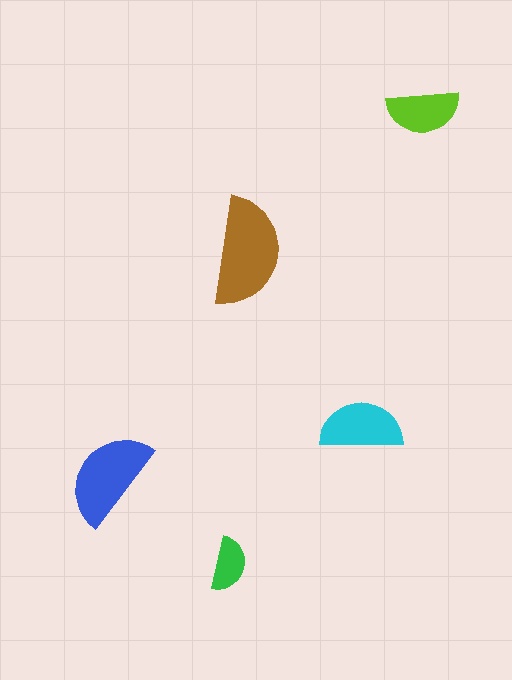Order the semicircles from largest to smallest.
the brown one, the blue one, the cyan one, the lime one, the green one.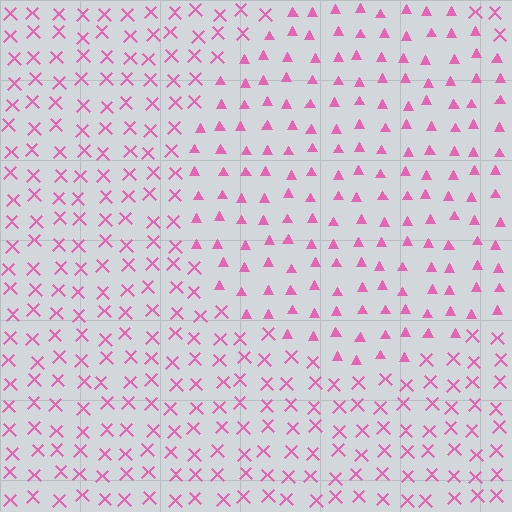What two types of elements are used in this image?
The image uses triangles inside the circle region and X marks outside it.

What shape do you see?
I see a circle.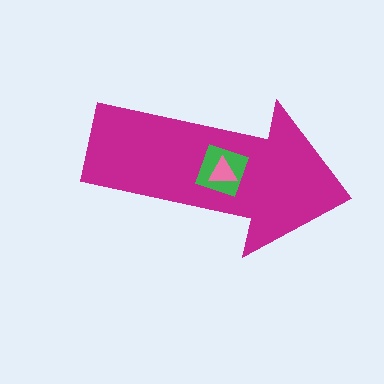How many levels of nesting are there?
3.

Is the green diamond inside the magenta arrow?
Yes.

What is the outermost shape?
The magenta arrow.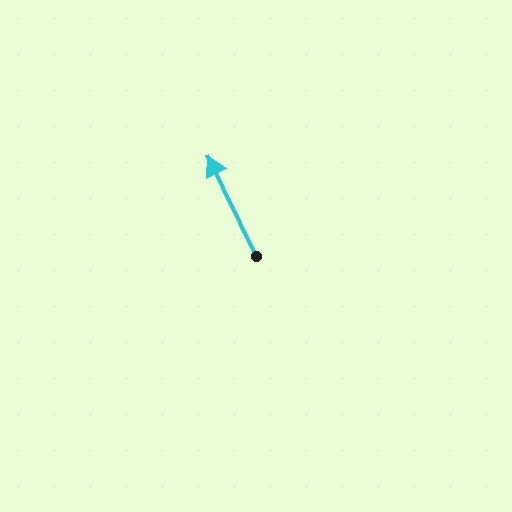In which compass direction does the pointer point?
Northwest.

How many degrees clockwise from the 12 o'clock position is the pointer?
Approximately 334 degrees.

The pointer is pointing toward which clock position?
Roughly 11 o'clock.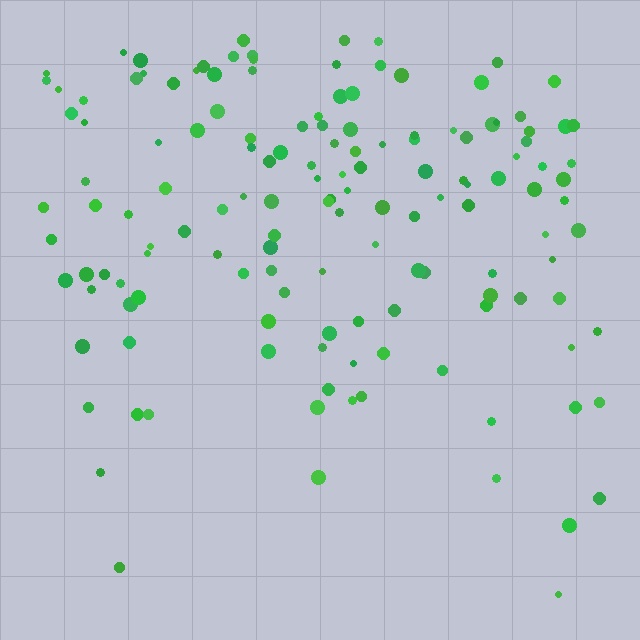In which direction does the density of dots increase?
From bottom to top, with the top side densest.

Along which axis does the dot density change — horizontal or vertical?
Vertical.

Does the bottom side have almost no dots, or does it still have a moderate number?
Still a moderate number, just noticeably fewer than the top.